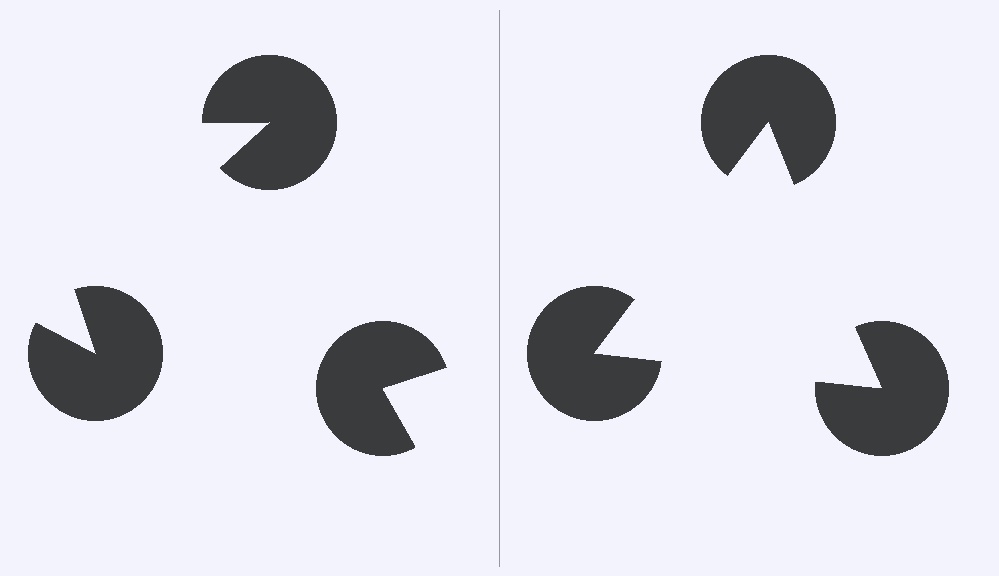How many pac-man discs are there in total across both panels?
6 — 3 on each side.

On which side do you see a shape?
An illusory triangle appears on the right side. On the left side the wedge cuts are rotated, so no coherent shape forms.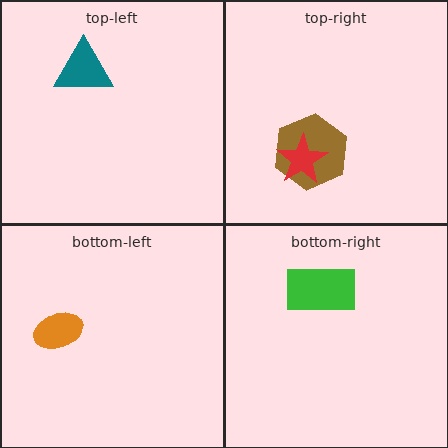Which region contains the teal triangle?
The top-left region.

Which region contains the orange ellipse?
The bottom-left region.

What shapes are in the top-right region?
The brown hexagon, the red star.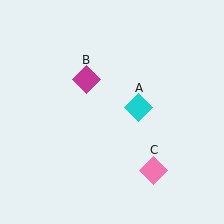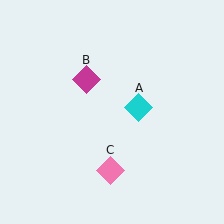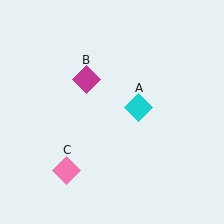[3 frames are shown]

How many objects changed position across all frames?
1 object changed position: pink diamond (object C).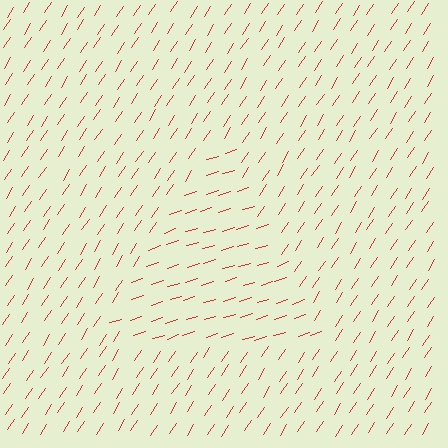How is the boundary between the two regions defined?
The boundary is defined purely by a change in line orientation (approximately 39 degrees difference). All lines are the same color and thickness.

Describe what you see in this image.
The image is filled with small red line segments. A triangle region in the image has lines oriented differently from the surrounding lines, creating a visible texture boundary.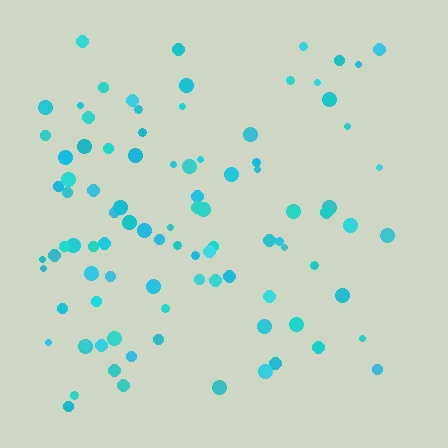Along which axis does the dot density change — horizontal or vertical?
Horizontal.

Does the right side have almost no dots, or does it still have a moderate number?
Still a moderate number, just noticeably fewer than the left.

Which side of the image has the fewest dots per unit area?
The right.